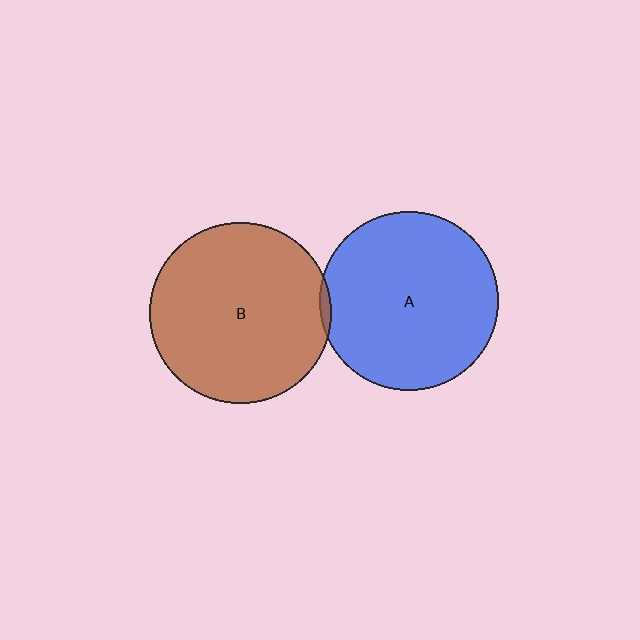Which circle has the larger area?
Circle B (brown).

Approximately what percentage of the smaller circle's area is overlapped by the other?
Approximately 5%.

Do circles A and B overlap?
Yes.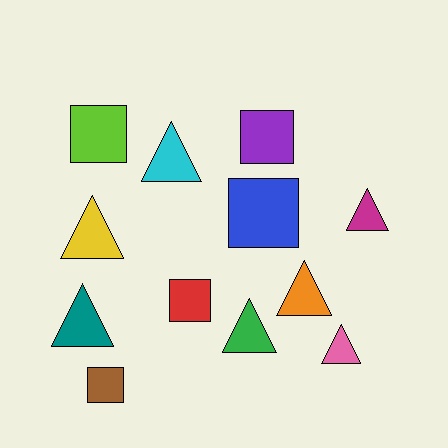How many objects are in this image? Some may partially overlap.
There are 12 objects.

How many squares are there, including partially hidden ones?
There are 5 squares.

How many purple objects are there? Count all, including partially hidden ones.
There is 1 purple object.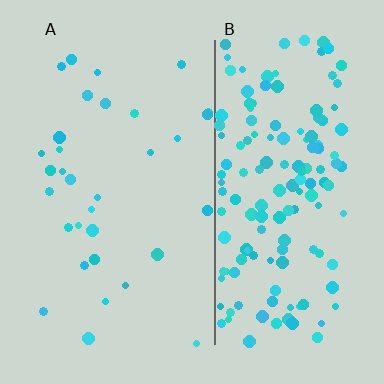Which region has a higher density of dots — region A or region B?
B (the right).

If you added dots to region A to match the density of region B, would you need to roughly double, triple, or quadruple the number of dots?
Approximately quadruple.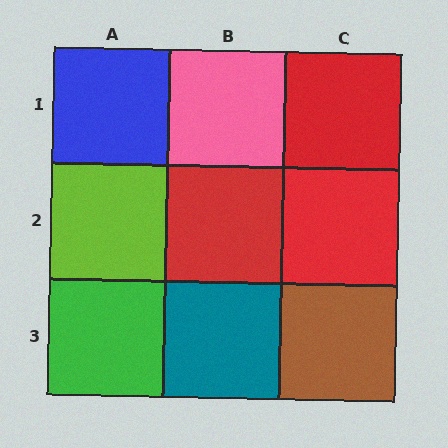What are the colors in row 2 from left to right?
Lime, red, red.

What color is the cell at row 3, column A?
Green.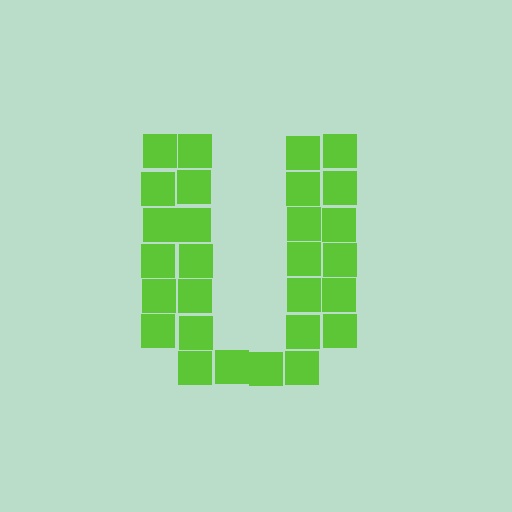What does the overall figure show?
The overall figure shows the letter U.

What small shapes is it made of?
It is made of small squares.